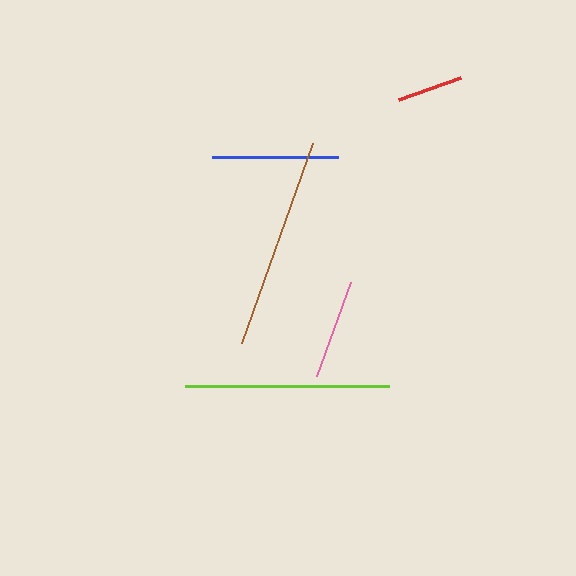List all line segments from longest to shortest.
From longest to shortest: brown, lime, blue, pink, red.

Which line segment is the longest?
The brown line is the longest at approximately 212 pixels.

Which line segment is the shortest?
The red line is the shortest at approximately 65 pixels.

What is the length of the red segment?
The red segment is approximately 65 pixels long.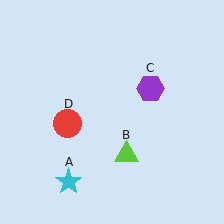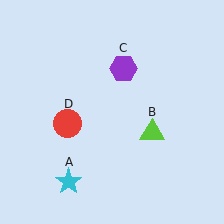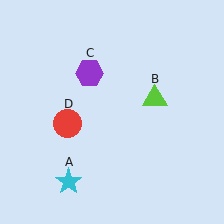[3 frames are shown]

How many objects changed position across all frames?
2 objects changed position: lime triangle (object B), purple hexagon (object C).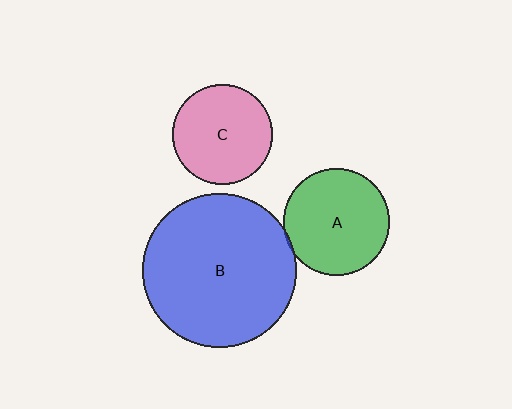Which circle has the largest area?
Circle B (blue).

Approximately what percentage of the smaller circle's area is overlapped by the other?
Approximately 5%.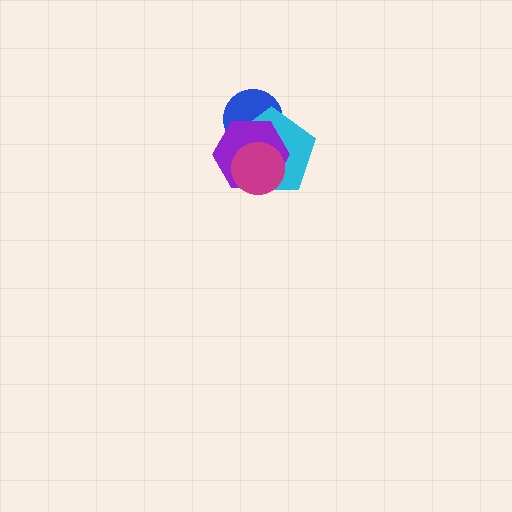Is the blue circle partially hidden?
Yes, it is partially covered by another shape.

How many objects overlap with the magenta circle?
2 objects overlap with the magenta circle.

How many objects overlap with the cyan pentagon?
3 objects overlap with the cyan pentagon.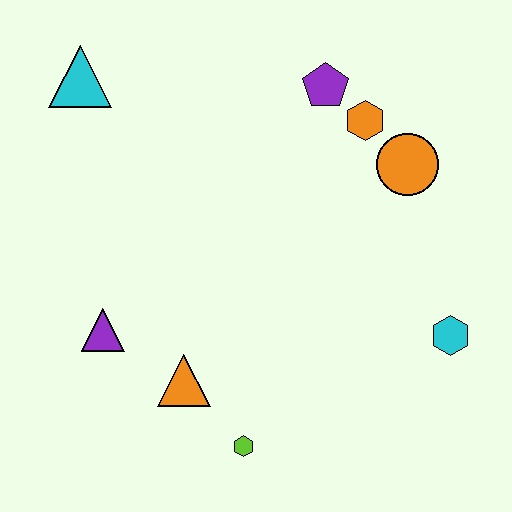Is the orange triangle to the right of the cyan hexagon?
No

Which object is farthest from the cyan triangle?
The cyan hexagon is farthest from the cyan triangle.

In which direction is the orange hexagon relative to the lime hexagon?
The orange hexagon is above the lime hexagon.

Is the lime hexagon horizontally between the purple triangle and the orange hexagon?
Yes